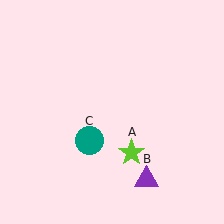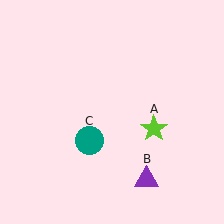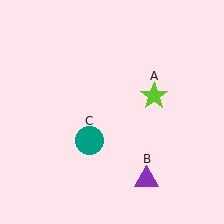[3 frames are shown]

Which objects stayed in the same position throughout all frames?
Purple triangle (object B) and teal circle (object C) remained stationary.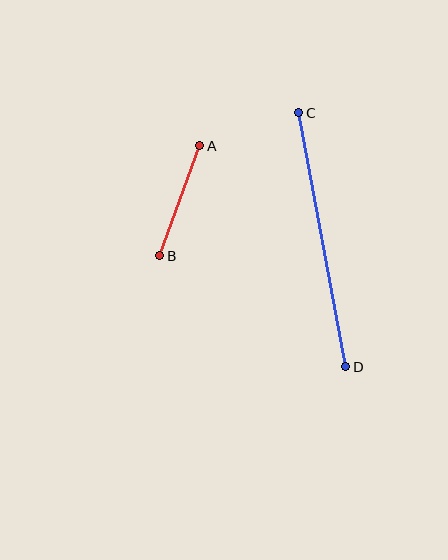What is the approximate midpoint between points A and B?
The midpoint is at approximately (180, 201) pixels.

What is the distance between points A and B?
The distance is approximately 117 pixels.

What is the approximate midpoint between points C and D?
The midpoint is at approximately (322, 240) pixels.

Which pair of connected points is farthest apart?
Points C and D are farthest apart.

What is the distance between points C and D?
The distance is approximately 258 pixels.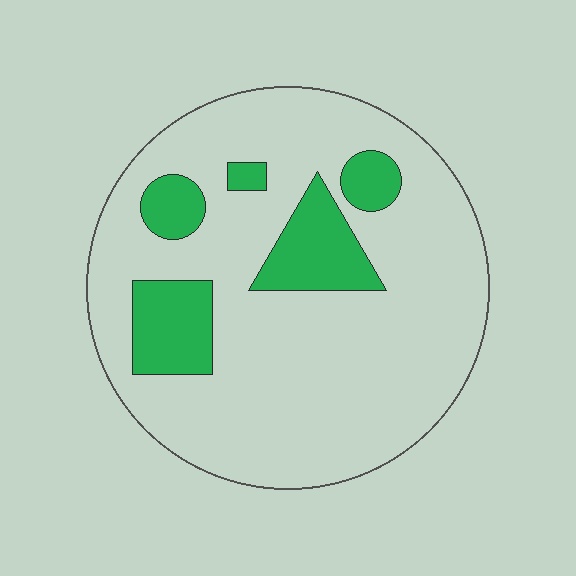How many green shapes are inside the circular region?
5.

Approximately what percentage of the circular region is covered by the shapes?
Approximately 20%.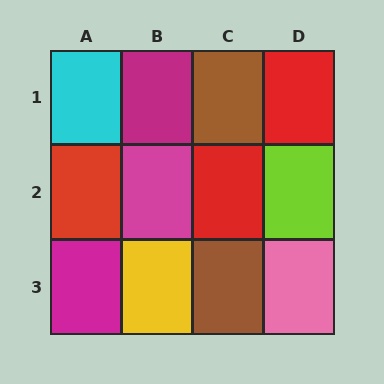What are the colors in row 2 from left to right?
Red, magenta, red, lime.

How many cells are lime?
1 cell is lime.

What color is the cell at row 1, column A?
Cyan.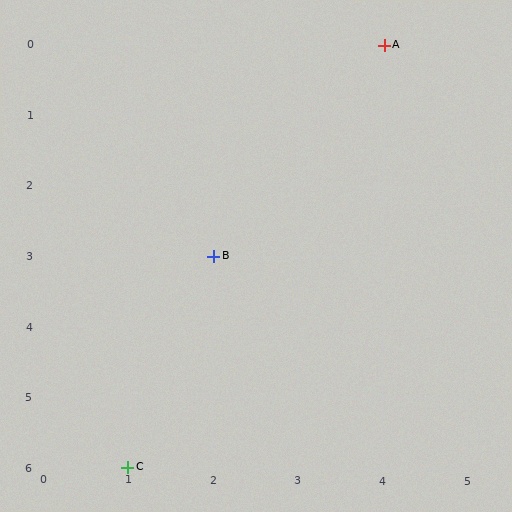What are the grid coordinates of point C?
Point C is at grid coordinates (1, 6).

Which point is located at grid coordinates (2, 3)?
Point B is at (2, 3).